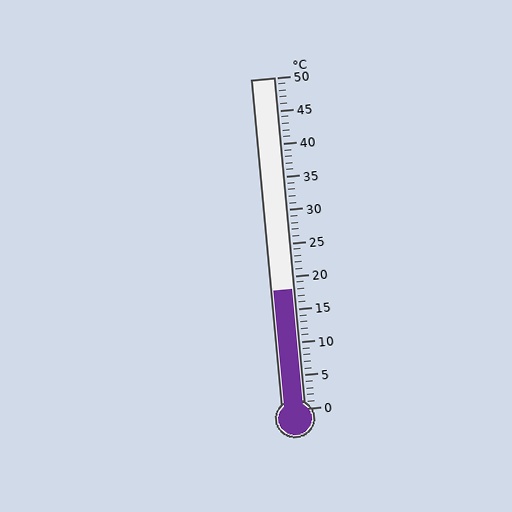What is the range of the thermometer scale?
The thermometer scale ranges from 0°C to 50°C.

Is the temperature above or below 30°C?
The temperature is below 30°C.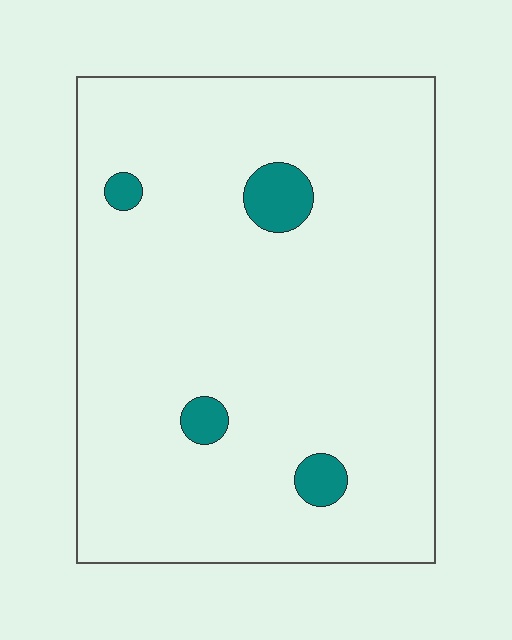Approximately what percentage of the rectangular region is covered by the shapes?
Approximately 5%.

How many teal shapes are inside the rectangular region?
4.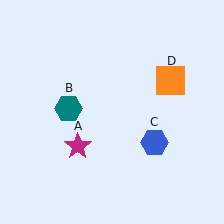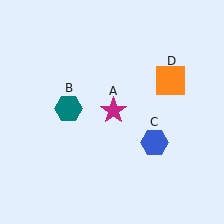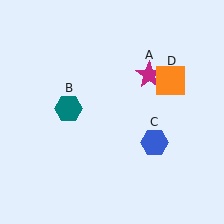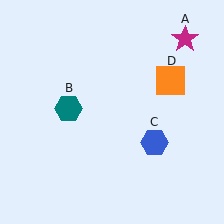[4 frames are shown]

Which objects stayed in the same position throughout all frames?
Teal hexagon (object B) and blue hexagon (object C) and orange square (object D) remained stationary.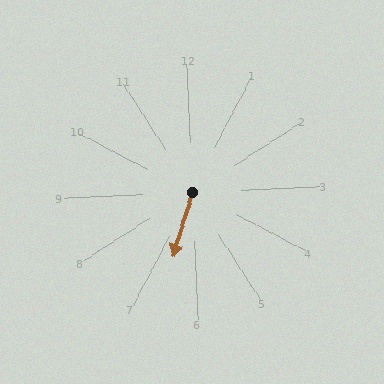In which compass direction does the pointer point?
South.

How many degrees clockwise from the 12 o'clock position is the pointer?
Approximately 199 degrees.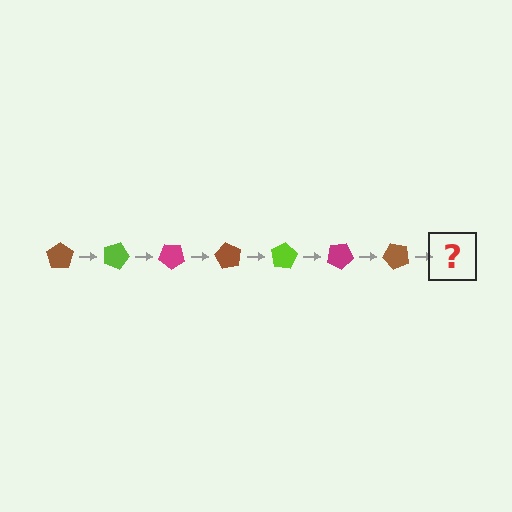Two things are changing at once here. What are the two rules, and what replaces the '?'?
The two rules are that it rotates 20 degrees each step and the color cycles through brown, lime, and magenta. The '?' should be a lime pentagon, rotated 140 degrees from the start.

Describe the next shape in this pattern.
It should be a lime pentagon, rotated 140 degrees from the start.